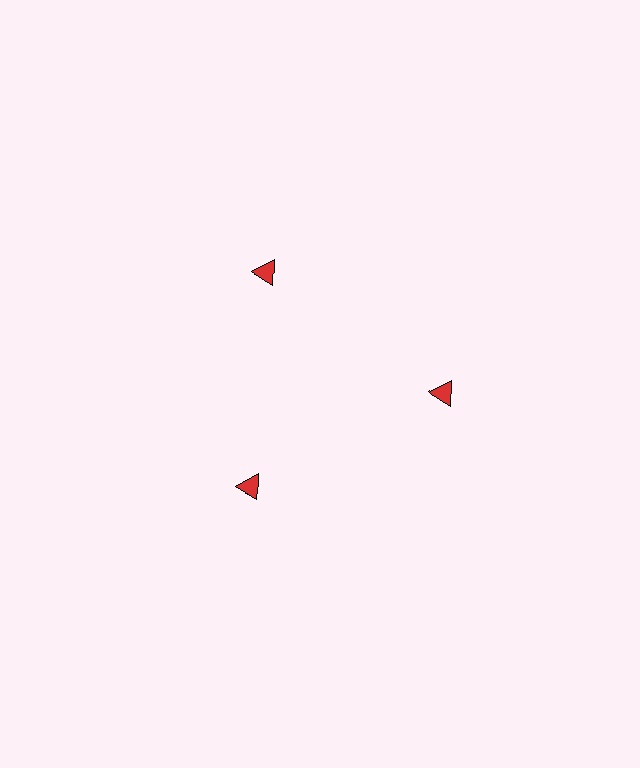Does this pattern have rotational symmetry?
Yes, this pattern has 3-fold rotational symmetry. It looks the same after rotating 120 degrees around the center.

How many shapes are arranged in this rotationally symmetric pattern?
There are 3 shapes, arranged in 3 groups of 1.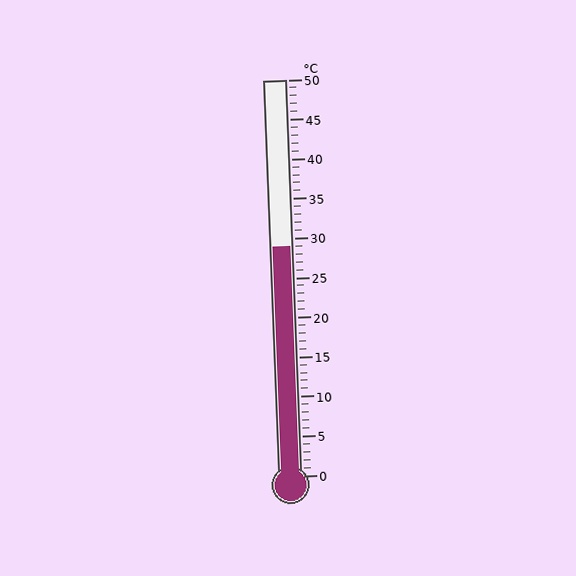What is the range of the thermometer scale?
The thermometer scale ranges from 0°C to 50°C.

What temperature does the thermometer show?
The thermometer shows approximately 29°C.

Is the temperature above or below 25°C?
The temperature is above 25°C.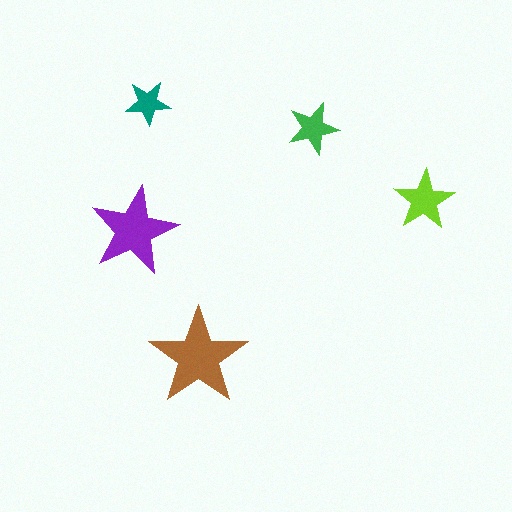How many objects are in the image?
There are 5 objects in the image.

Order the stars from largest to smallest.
the brown one, the purple one, the lime one, the green one, the teal one.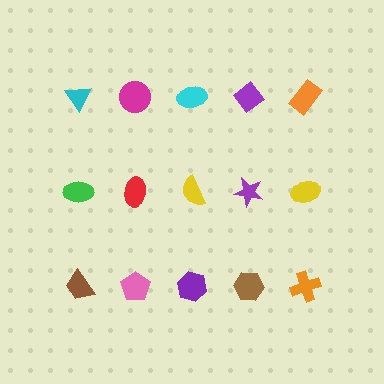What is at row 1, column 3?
A cyan ellipse.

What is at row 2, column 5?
A yellow ellipse.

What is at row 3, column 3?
A purple hexagon.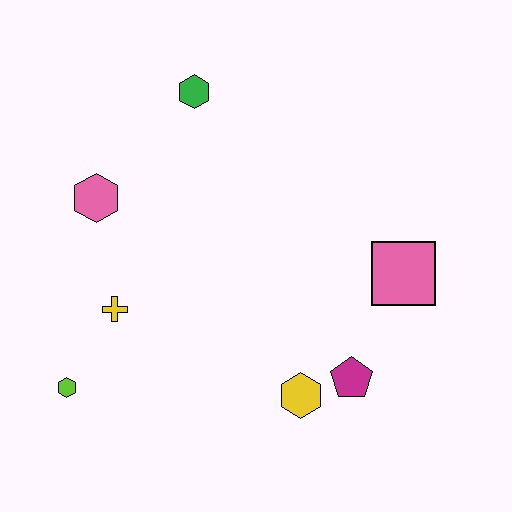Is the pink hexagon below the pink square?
No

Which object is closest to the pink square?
The magenta pentagon is closest to the pink square.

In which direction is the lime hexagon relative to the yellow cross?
The lime hexagon is below the yellow cross.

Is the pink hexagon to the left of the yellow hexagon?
Yes